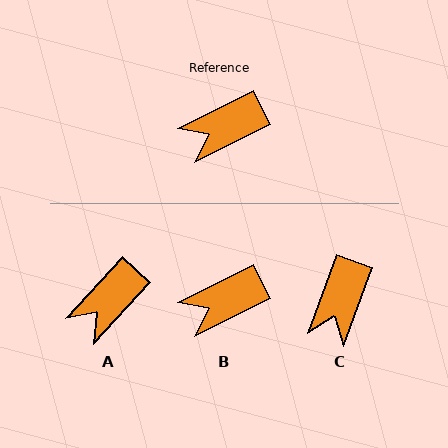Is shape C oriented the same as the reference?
No, it is off by about 44 degrees.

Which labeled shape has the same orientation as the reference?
B.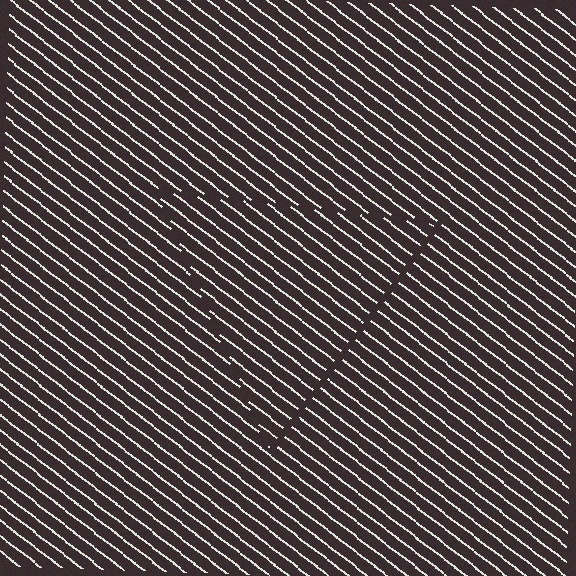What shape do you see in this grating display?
An illusory triangle. The interior of the shape contains the same grating, shifted by half a period — the contour is defined by the phase discontinuity where line-ends from the inner and outer gratings abut.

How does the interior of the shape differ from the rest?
The interior of the shape contains the same grating, shifted by half a period — the contour is defined by the phase discontinuity where line-ends from the inner and outer gratings abut.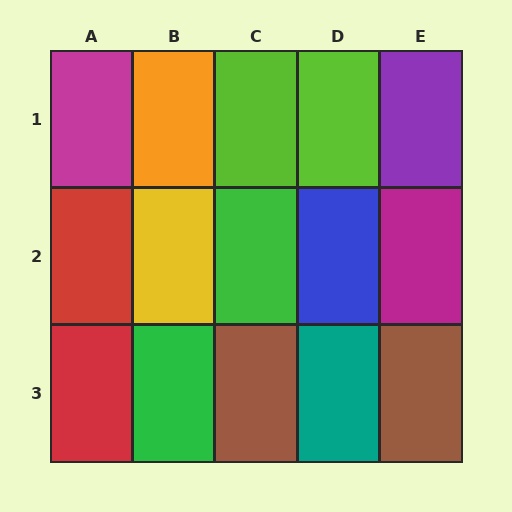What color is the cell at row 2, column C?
Green.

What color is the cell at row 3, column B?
Green.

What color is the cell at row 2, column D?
Blue.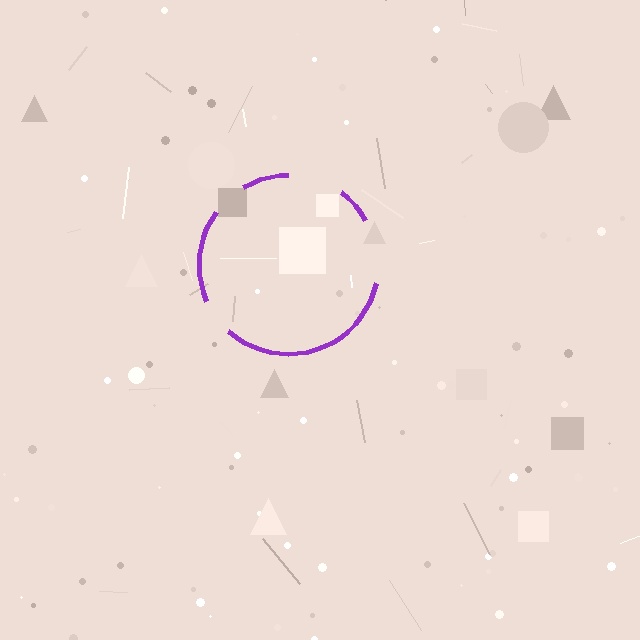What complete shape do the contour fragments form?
The contour fragments form a circle.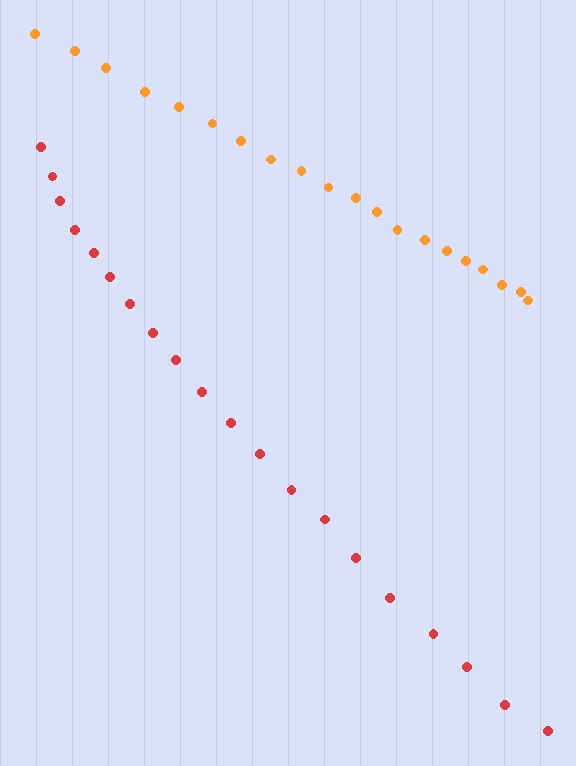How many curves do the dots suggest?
There are 2 distinct paths.